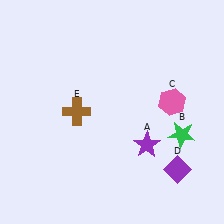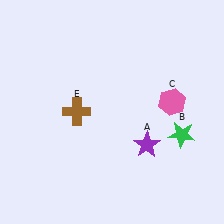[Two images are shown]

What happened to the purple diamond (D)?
The purple diamond (D) was removed in Image 2. It was in the bottom-right area of Image 1.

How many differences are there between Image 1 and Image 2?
There is 1 difference between the two images.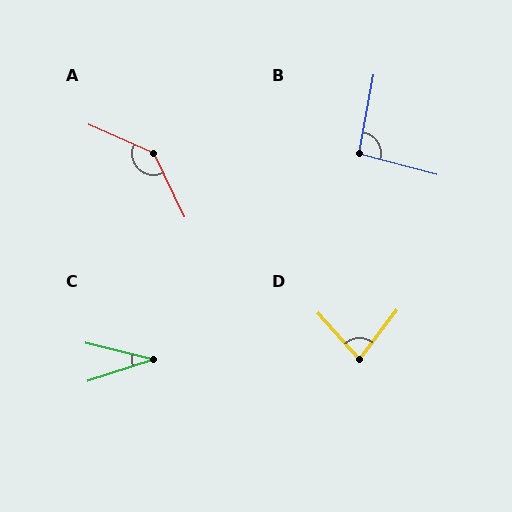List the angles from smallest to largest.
C (32°), D (80°), B (95°), A (139°).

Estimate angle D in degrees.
Approximately 80 degrees.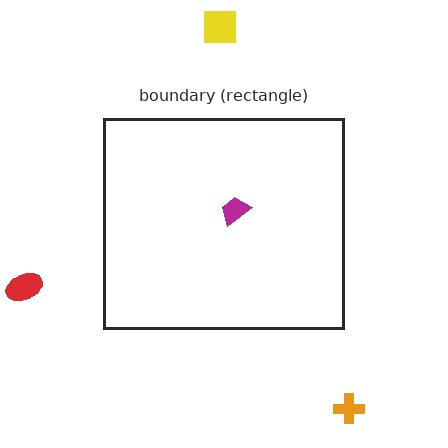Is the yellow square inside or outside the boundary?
Outside.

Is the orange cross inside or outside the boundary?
Outside.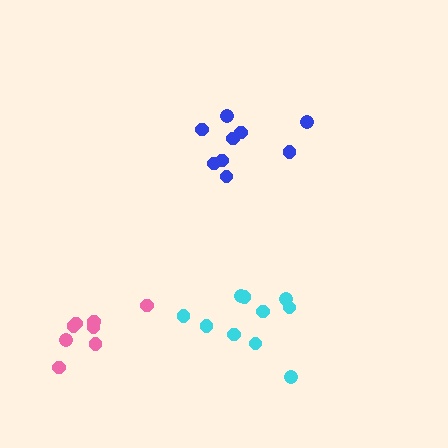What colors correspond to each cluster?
The clusters are colored: pink, blue, cyan.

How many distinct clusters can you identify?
There are 3 distinct clusters.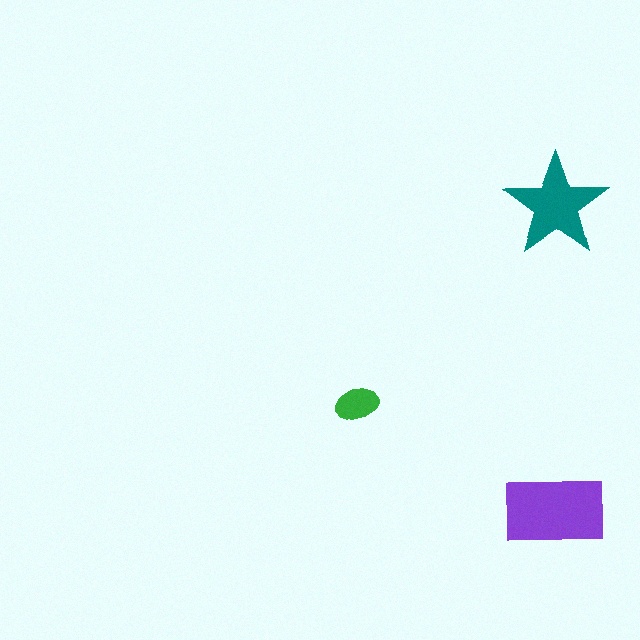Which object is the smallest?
The green ellipse.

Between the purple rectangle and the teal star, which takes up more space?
The purple rectangle.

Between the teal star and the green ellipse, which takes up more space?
The teal star.